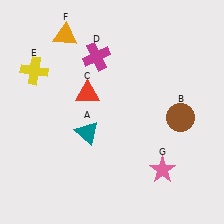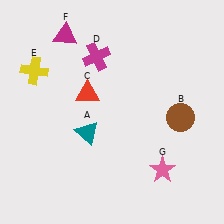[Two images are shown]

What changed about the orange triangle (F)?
In Image 1, F is orange. In Image 2, it changed to magenta.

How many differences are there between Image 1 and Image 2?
There is 1 difference between the two images.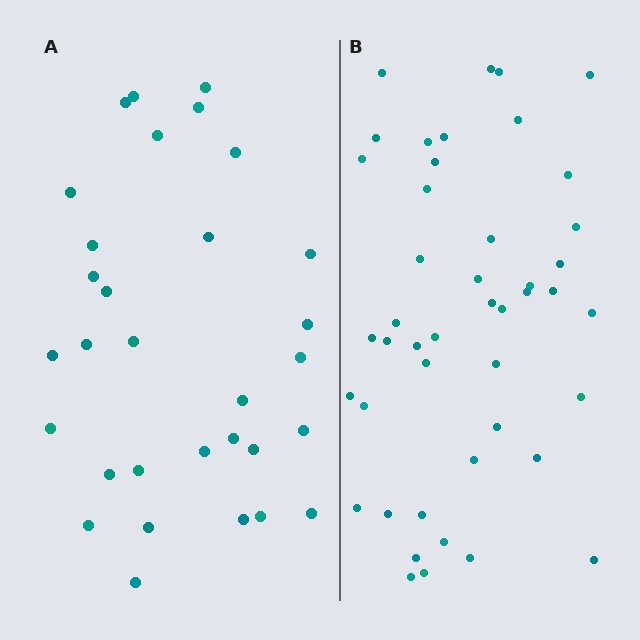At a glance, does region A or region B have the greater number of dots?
Region B (the right region) has more dots.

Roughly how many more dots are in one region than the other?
Region B has approximately 15 more dots than region A.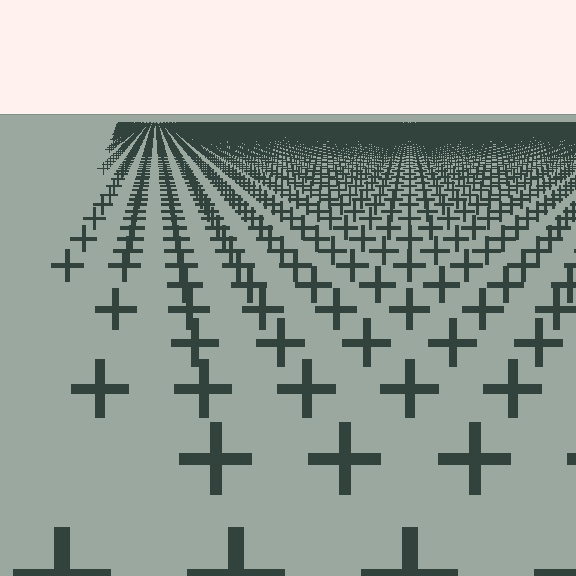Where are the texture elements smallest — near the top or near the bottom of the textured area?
Near the top.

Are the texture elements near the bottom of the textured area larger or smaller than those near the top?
Larger. Near the bottom, elements are closer to the viewer and appear at a bigger on-screen size.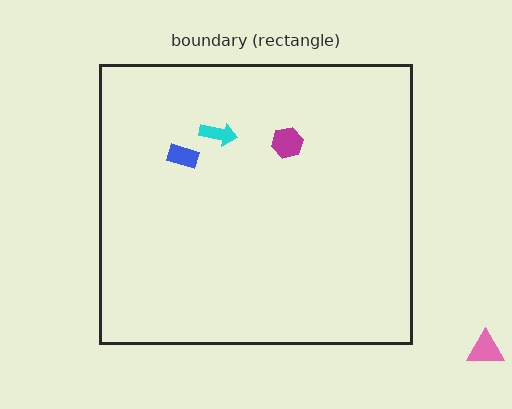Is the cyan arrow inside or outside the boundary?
Inside.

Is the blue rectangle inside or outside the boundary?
Inside.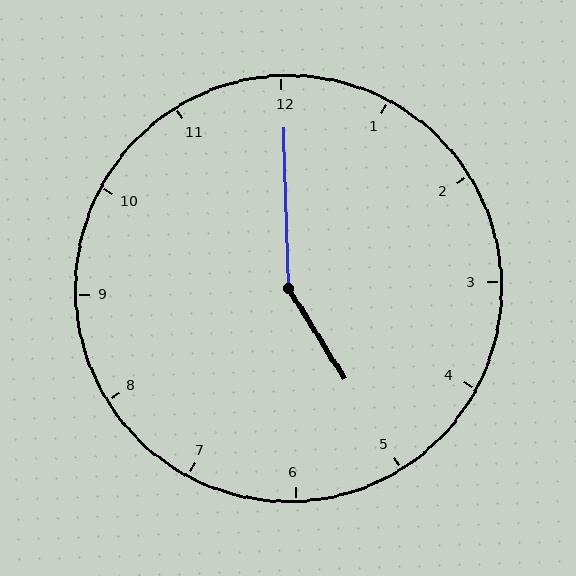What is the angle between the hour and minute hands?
Approximately 150 degrees.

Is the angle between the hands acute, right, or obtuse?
It is obtuse.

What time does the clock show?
5:00.